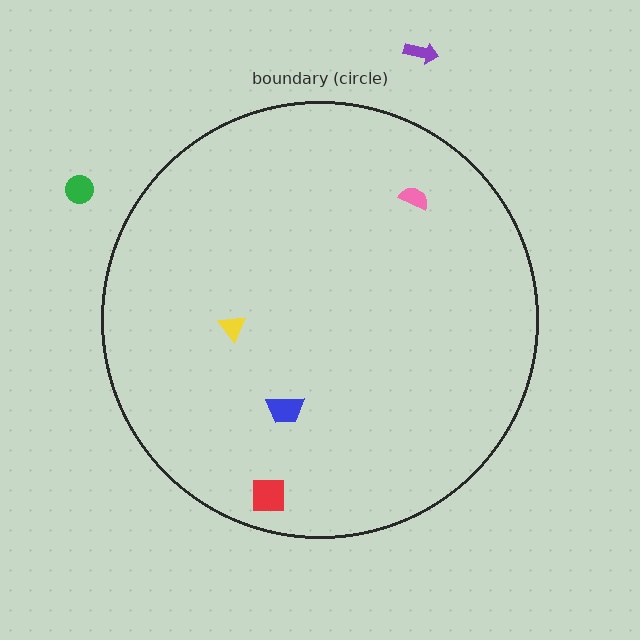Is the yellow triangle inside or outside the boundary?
Inside.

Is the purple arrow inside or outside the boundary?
Outside.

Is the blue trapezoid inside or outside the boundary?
Inside.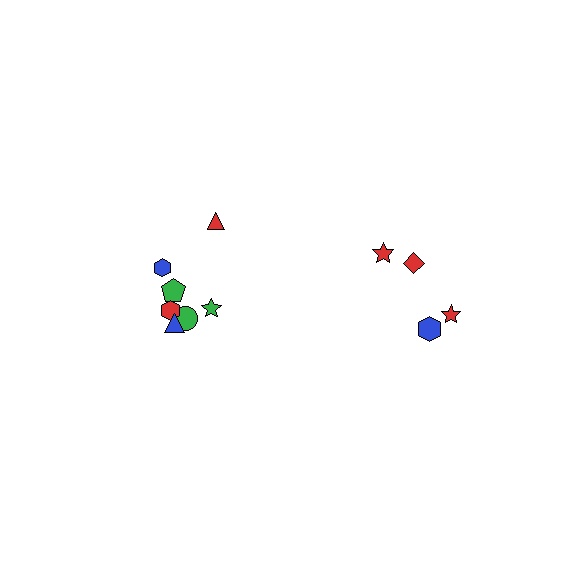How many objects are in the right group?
There are 4 objects.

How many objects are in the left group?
There are 7 objects.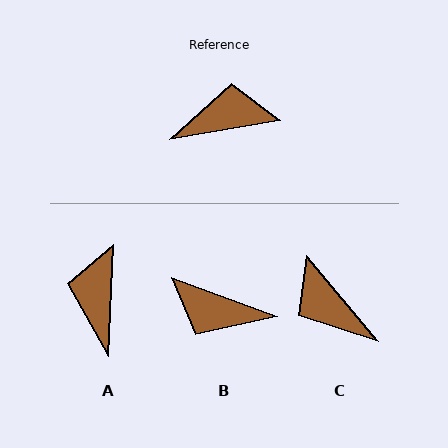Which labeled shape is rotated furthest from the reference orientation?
B, about 150 degrees away.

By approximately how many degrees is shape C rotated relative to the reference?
Approximately 120 degrees counter-clockwise.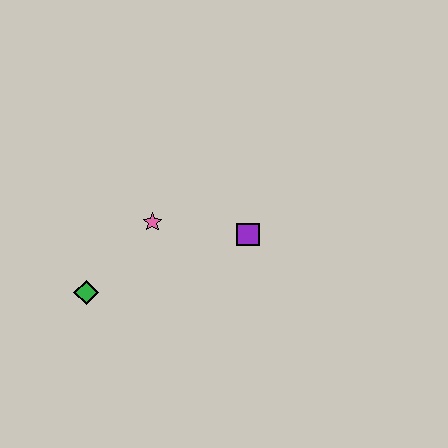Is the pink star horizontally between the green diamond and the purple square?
Yes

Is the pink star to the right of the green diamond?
Yes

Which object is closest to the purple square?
The pink star is closest to the purple square.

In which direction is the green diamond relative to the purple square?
The green diamond is to the left of the purple square.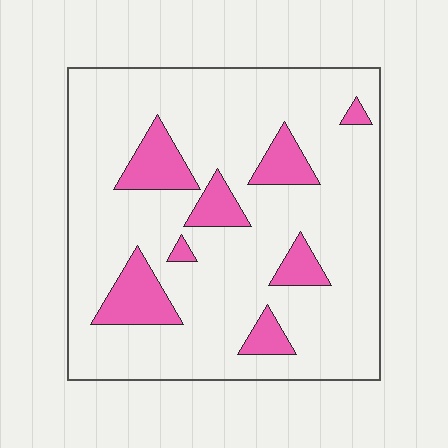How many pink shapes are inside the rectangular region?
8.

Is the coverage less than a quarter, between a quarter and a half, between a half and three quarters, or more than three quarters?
Less than a quarter.